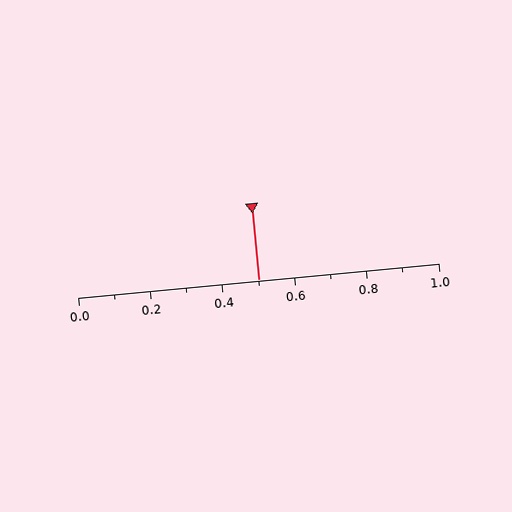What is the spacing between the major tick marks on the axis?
The major ticks are spaced 0.2 apart.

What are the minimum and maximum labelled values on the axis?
The axis runs from 0.0 to 1.0.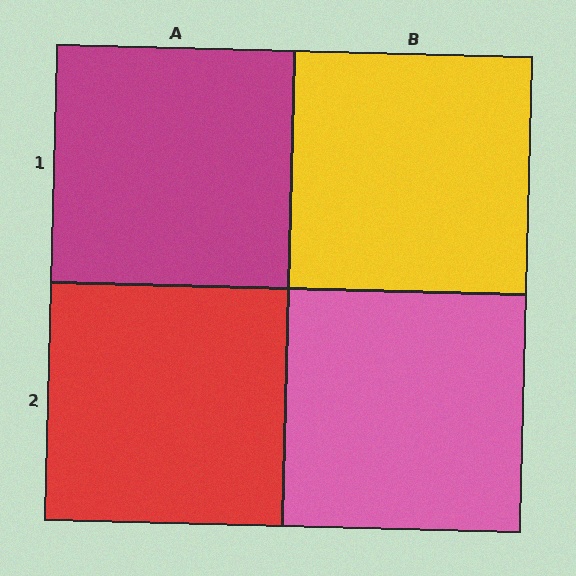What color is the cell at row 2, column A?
Red.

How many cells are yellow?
1 cell is yellow.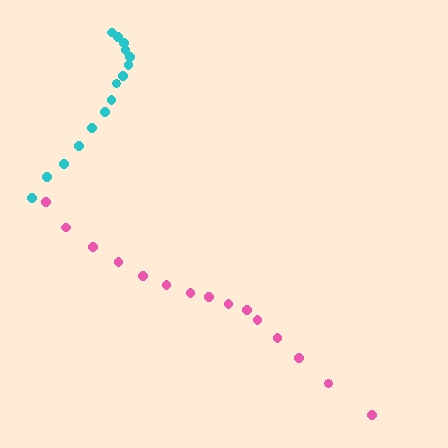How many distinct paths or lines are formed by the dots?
There are 2 distinct paths.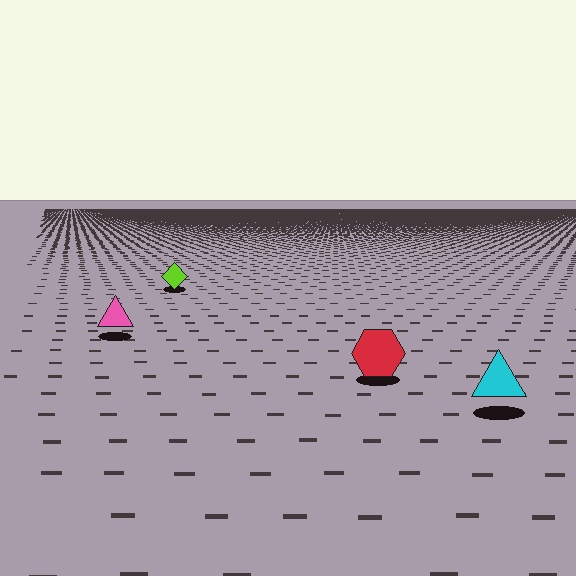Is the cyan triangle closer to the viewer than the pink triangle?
Yes. The cyan triangle is closer — you can tell from the texture gradient: the ground texture is coarser near it.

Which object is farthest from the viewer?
The lime diamond is farthest from the viewer. It appears smaller and the ground texture around it is denser.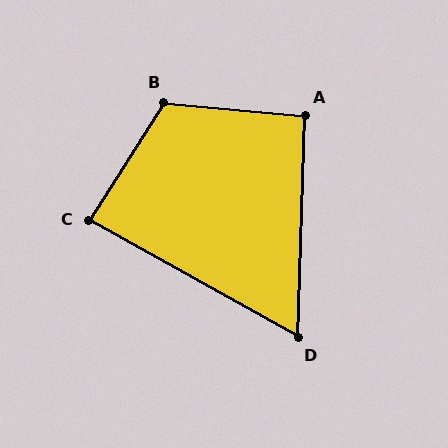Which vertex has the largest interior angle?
B, at approximately 117 degrees.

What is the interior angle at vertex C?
Approximately 87 degrees (approximately right).